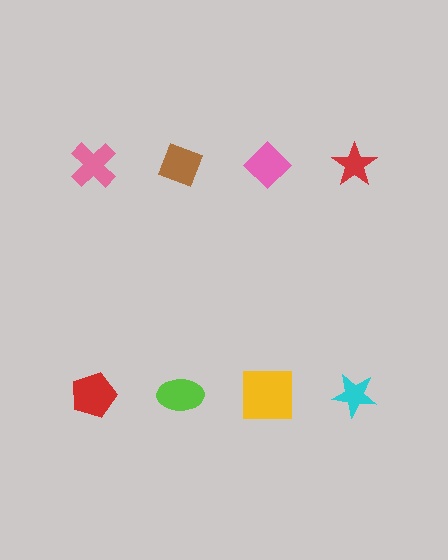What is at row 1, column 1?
A pink cross.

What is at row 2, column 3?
A yellow square.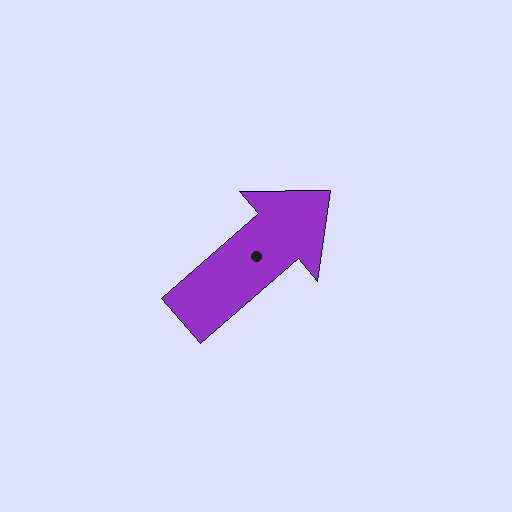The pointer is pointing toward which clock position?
Roughly 2 o'clock.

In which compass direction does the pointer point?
Northeast.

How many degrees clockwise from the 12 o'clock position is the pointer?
Approximately 49 degrees.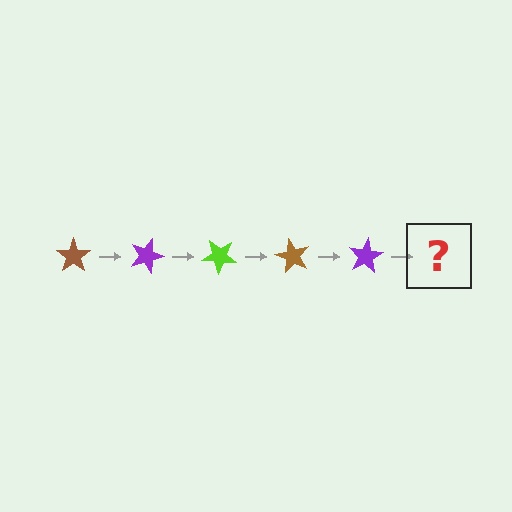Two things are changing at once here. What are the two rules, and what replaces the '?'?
The two rules are that it rotates 20 degrees each step and the color cycles through brown, purple, and lime. The '?' should be a lime star, rotated 100 degrees from the start.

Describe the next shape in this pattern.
It should be a lime star, rotated 100 degrees from the start.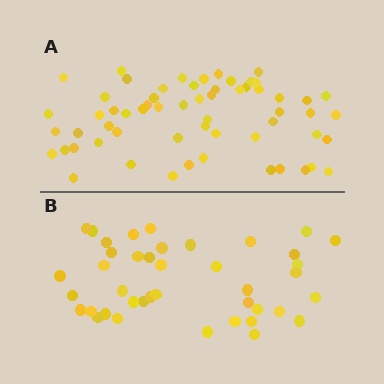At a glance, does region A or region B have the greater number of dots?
Region A (the top region) has more dots.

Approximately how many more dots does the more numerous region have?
Region A has approximately 20 more dots than region B.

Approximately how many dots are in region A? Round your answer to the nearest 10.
About 60 dots.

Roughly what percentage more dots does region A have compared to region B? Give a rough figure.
About 45% more.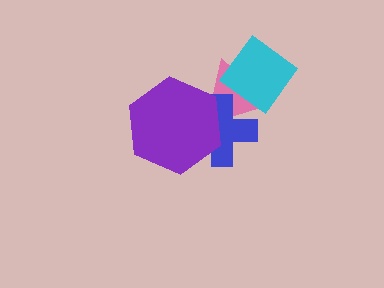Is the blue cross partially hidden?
Yes, it is partially covered by another shape.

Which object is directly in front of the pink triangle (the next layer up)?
The cyan diamond is directly in front of the pink triangle.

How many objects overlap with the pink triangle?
3 objects overlap with the pink triangle.